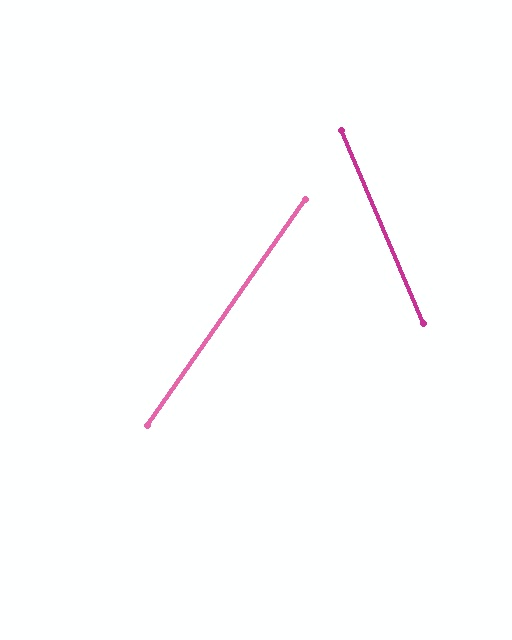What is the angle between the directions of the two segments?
Approximately 58 degrees.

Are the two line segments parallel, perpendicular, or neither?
Neither parallel nor perpendicular — they differ by about 58°.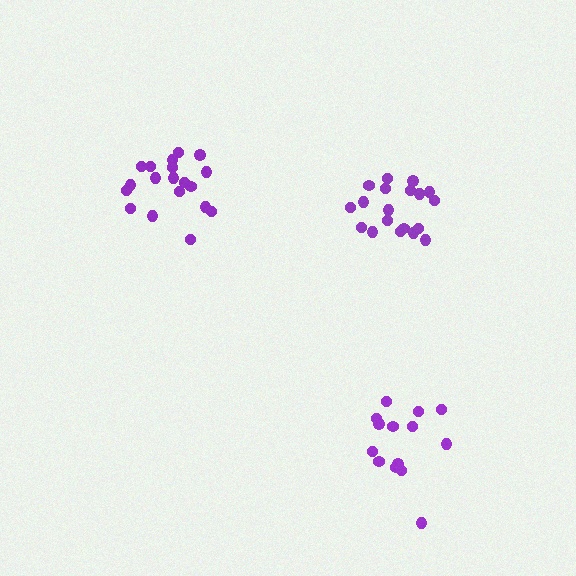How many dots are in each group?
Group 1: 14 dots, Group 2: 19 dots, Group 3: 19 dots (52 total).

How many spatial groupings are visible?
There are 3 spatial groupings.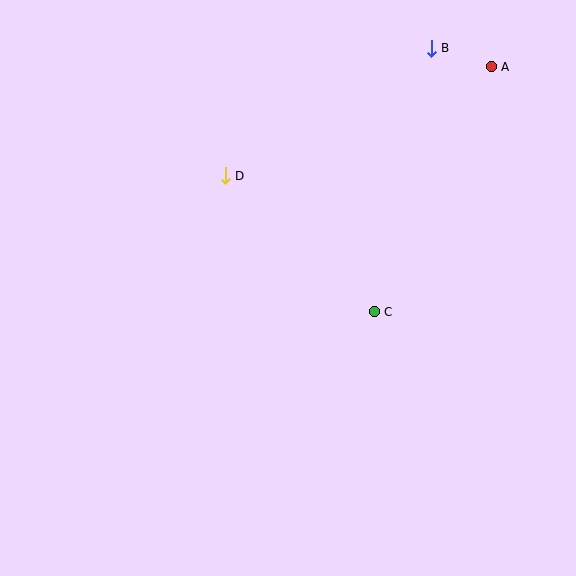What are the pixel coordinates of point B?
Point B is at (431, 48).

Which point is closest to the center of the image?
Point C at (374, 312) is closest to the center.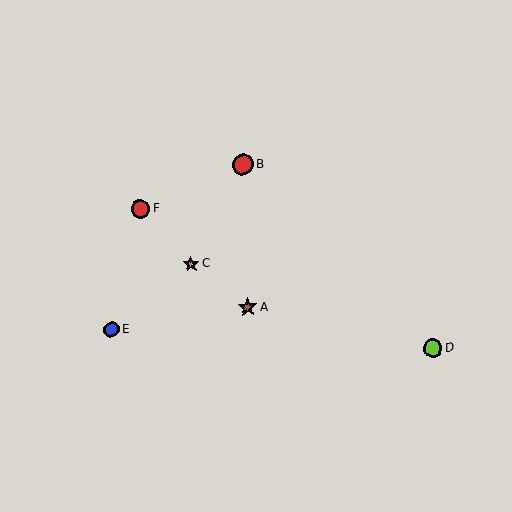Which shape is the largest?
The red circle (labeled B) is the largest.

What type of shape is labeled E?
Shape E is a blue circle.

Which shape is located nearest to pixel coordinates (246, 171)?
The red circle (labeled B) at (243, 165) is nearest to that location.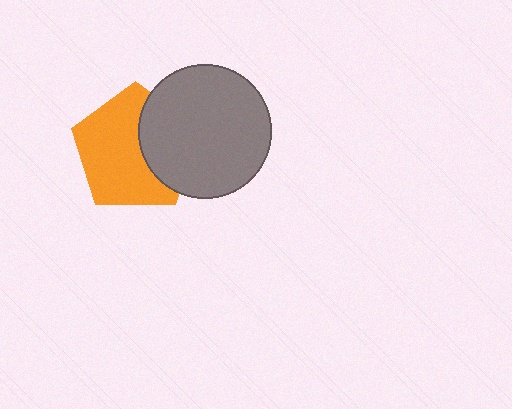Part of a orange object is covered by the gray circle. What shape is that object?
It is a pentagon.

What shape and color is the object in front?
The object in front is a gray circle.